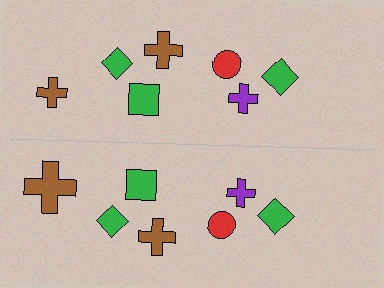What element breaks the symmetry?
The brown cross on the bottom side has a different size than its mirror counterpart.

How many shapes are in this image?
There are 14 shapes in this image.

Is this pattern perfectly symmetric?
No, the pattern is not perfectly symmetric. The brown cross on the bottom side has a different size than its mirror counterpart.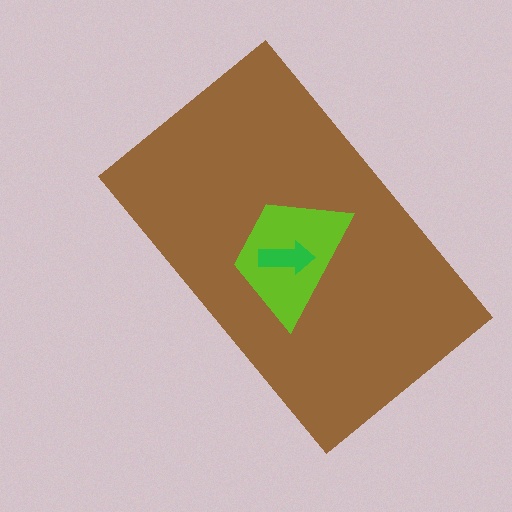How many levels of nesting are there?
3.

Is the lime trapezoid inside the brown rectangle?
Yes.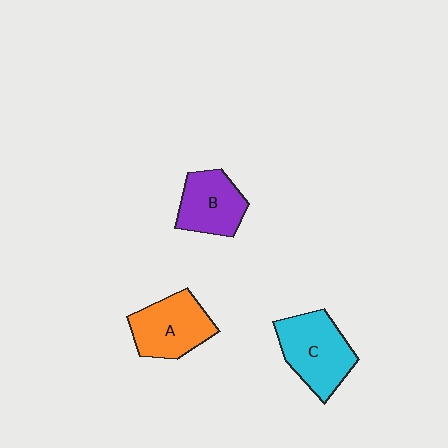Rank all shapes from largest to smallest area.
From largest to smallest: C (cyan), A (orange), B (purple).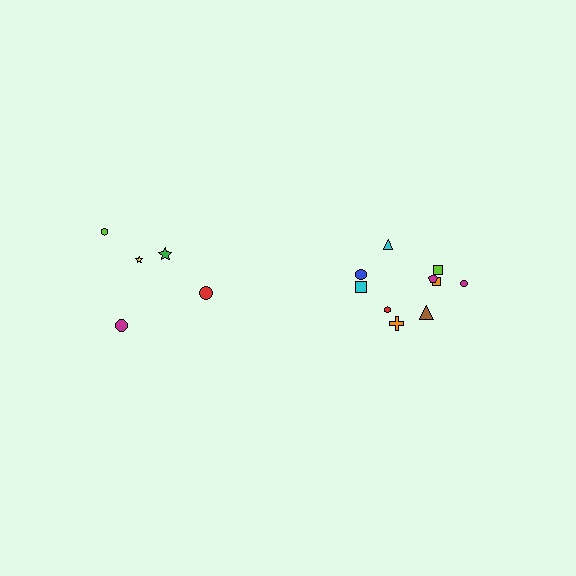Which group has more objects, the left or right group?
The right group.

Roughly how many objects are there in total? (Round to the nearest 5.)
Roughly 15 objects in total.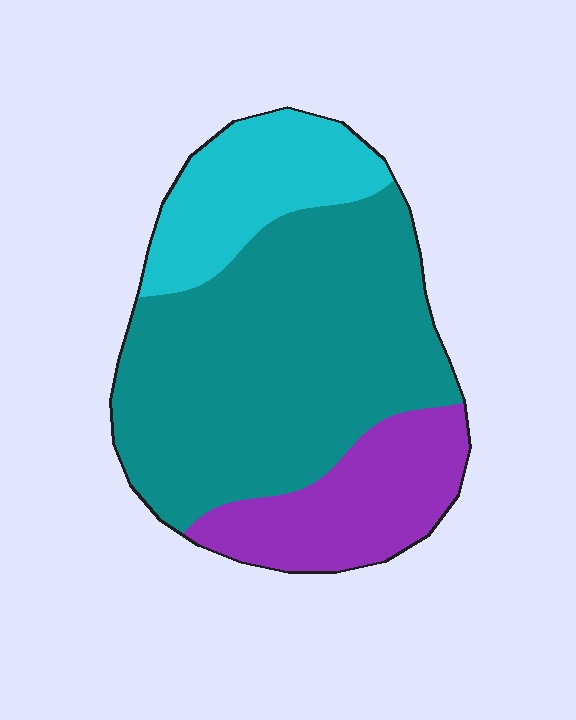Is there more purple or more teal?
Teal.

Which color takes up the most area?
Teal, at roughly 60%.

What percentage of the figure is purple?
Purple takes up about one fifth (1/5) of the figure.